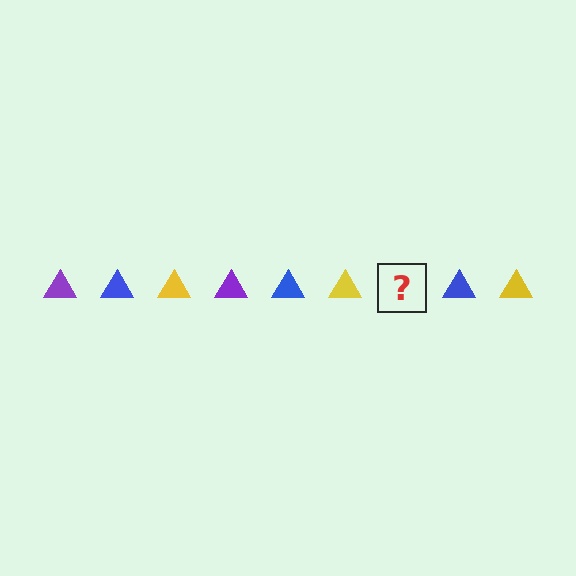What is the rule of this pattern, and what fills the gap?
The rule is that the pattern cycles through purple, blue, yellow triangles. The gap should be filled with a purple triangle.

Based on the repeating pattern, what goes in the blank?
The blank should be a purple triangle.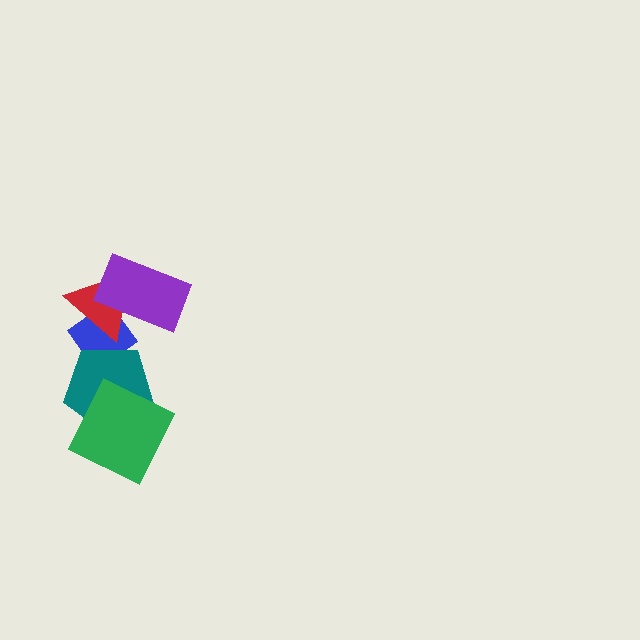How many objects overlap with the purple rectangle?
2 objects overlap with the purple rectangle.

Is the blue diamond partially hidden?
Yes, it is partially covered by another shape.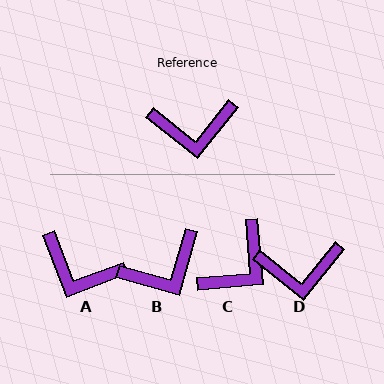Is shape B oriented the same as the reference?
No, it is off by about 22 degrees.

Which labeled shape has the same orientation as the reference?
D.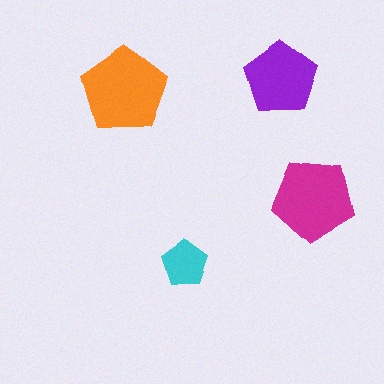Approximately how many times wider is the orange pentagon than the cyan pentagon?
About 2 times wider.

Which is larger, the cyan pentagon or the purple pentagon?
The purple one.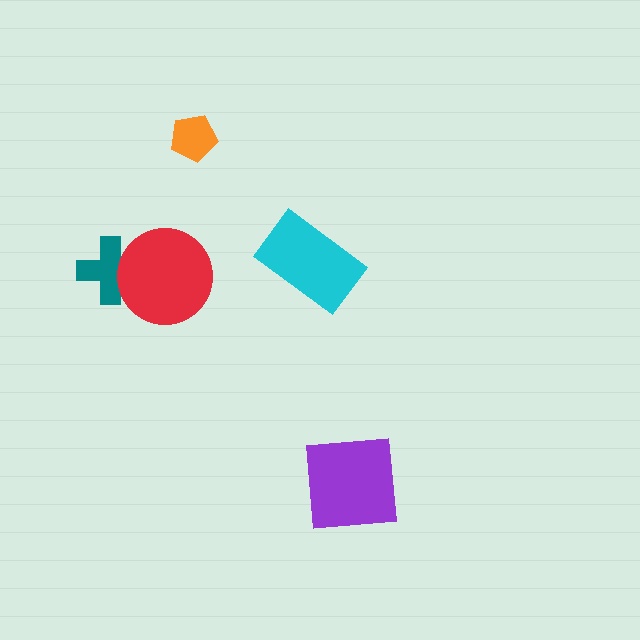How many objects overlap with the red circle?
1 object overlaps with the red circle.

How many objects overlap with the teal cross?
1 object overlaps with the teal cross.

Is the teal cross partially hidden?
Yes, it is partially covered by another shape.